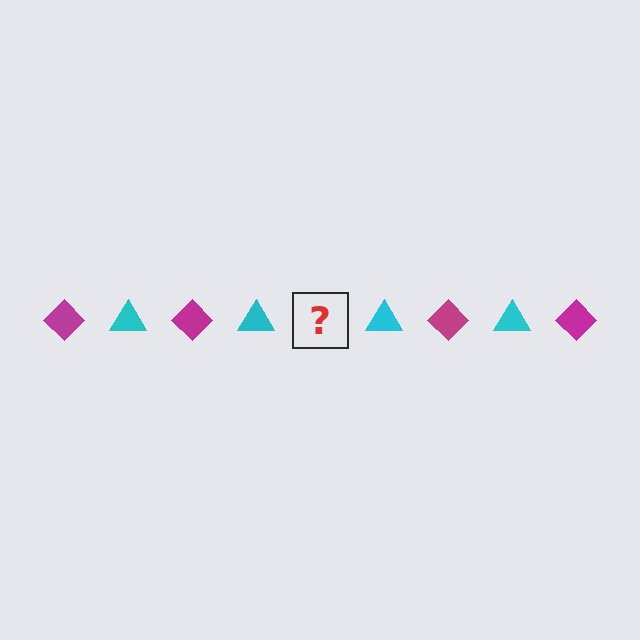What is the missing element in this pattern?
The missing element is a magenta diamond.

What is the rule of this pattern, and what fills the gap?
The rule is that the pattern alternates between magenta diamond and cyan triangle. The gap should be filled with a magenta diamond.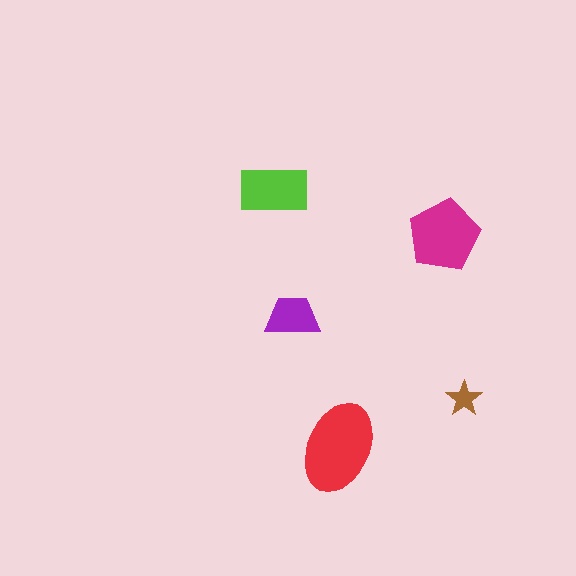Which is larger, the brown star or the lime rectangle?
The lime rectangle.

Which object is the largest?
The red ellipse.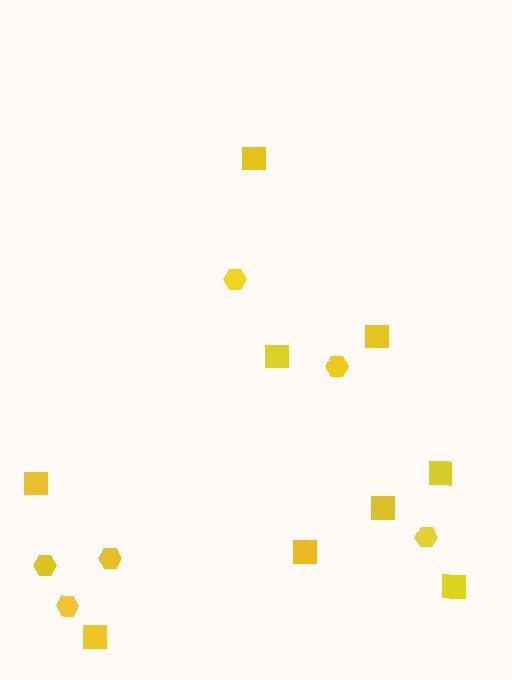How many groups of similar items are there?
There are 2 groups: one group of squares (9) and one group of hexagons (6).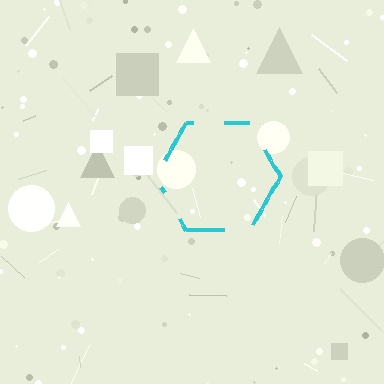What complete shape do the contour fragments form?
The contour fragments form a hexagon.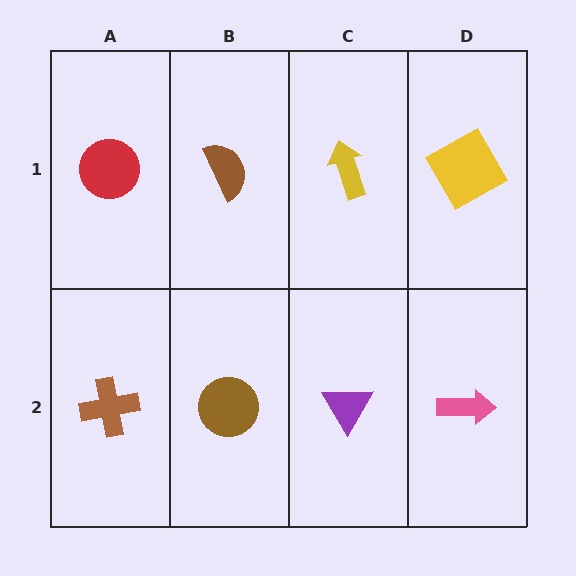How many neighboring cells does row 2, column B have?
3.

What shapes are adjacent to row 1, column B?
A brown circle (row 2, column B), a red circle (row 1, column A), a yellow arrow (row 1, column C).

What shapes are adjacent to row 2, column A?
A red circle (row 1, column A), a brown circle (row 2, column B).